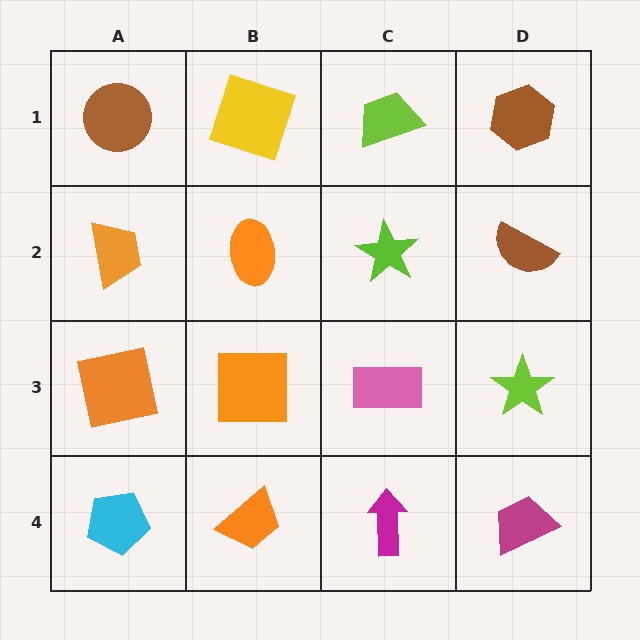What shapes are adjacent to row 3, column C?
A lime star (row 2, column C), a magenta arrow (row 4, column C), an orange square (row 3, column B), a lime star (row 3, column D).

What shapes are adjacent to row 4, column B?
An orange square (row 3, column B), a cyan pentagon (row 4, column A), a magenta arrow (row 4, column C).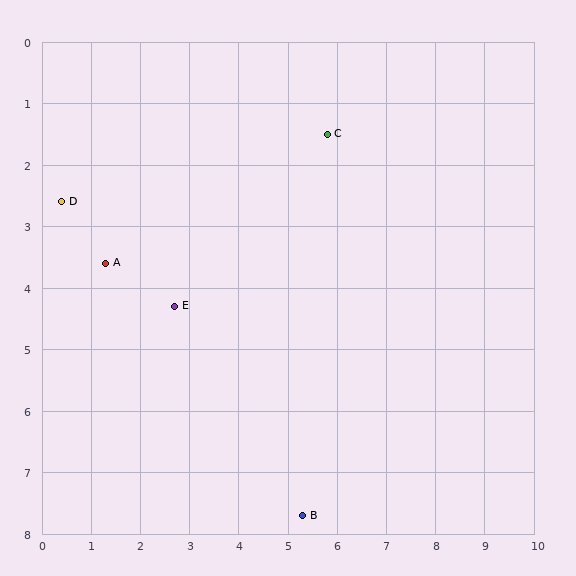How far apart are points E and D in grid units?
Points E and D are about 2.9 grid units apart.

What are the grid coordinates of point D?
Point D is at approximately (0.4, 2.6).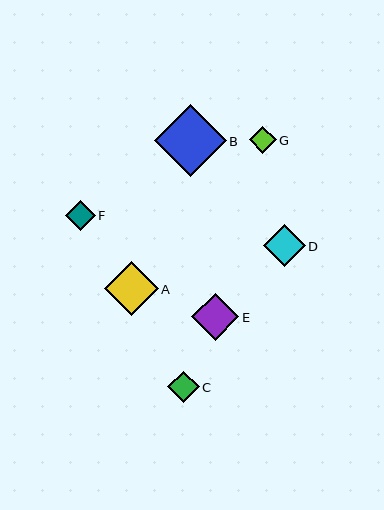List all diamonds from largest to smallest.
From largest to smallest: B, A, E, D, C, F, G.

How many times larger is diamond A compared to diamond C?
Diamond A is approximately 1.7 times the size of diamond C.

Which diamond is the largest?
Diamond B is the largest with a size of approximately 72 pixels.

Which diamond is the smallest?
Diamond G is the smallest with a size of approximately 27 pixels.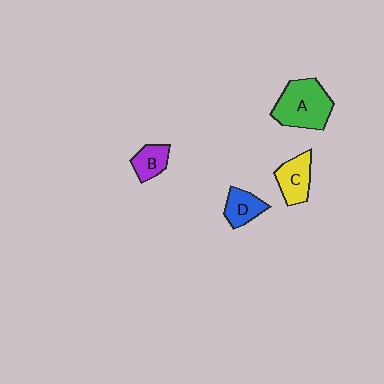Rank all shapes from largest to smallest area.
From largest to smallest: A (green), C (yellow), D (blue), B (purple).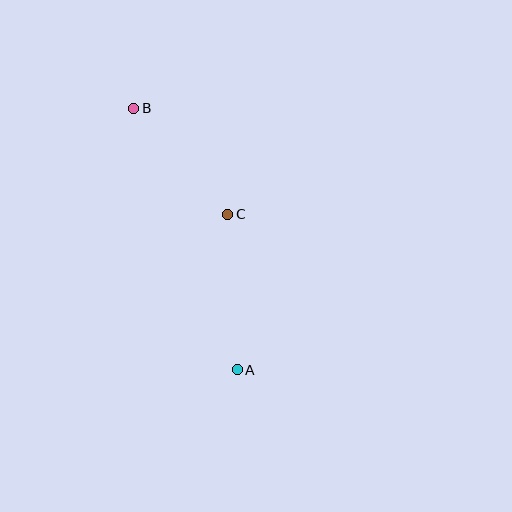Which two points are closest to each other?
Points B and C are closest to each other.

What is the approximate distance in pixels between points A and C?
The distance between A and C is approximately 156 pixels.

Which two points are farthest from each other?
Points A and B are farthest from each other.